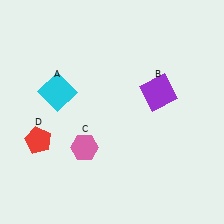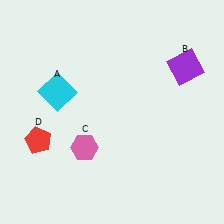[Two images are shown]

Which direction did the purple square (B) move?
The purple square (B) moved right.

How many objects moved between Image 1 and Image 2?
1 object moved between the two images.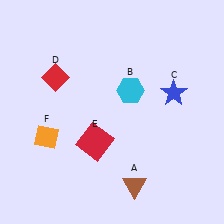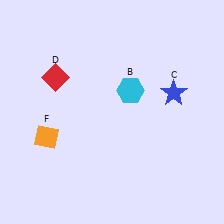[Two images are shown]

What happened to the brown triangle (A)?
The brown triangle (A) was removed in Image 2. It was in the bottom-right area of Image 1.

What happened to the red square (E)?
The red square (E) was removed in Image 2. It was in the bottom-left area of Image 1.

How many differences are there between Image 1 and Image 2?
There are 2 differences between the two images.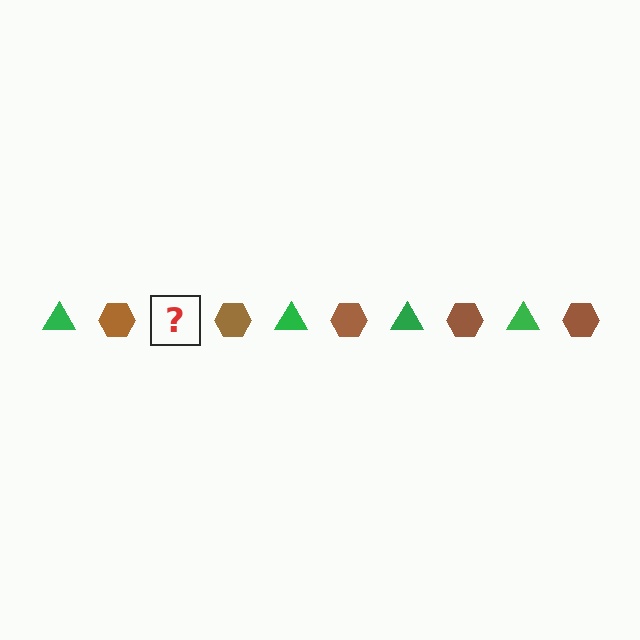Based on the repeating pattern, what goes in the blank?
The blank should be a green triangle.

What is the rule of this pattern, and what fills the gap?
The rule is that the pattern alternates between green triangle and brown hexagon. The gap should be filled with a green triangle.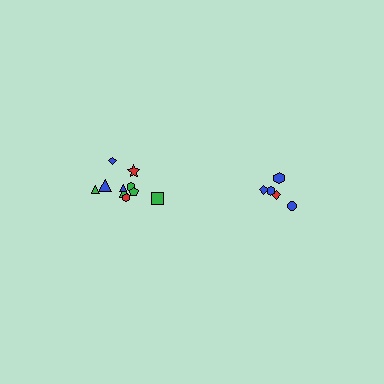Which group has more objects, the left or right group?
The left group.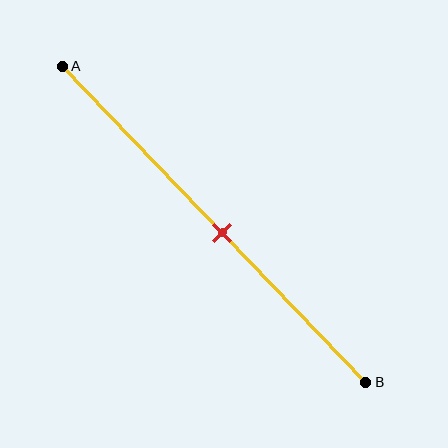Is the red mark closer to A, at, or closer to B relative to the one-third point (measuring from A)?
The red mark is closer to point B than the one-third point of segment AB.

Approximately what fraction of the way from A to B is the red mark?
The red mark is approximately 55% of the way from A to B.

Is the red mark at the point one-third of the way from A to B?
No, the mark is at about 55% from A, not at the 33% one-third point.